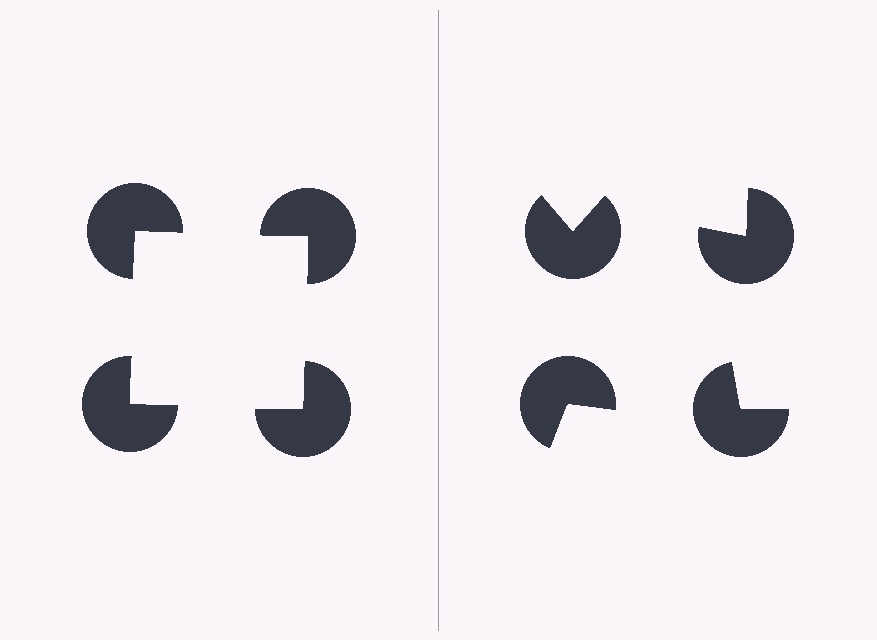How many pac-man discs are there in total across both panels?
8 — 4 on each side.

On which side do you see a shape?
An illusory square appears on the left side. On the right side the wedge cuts are rotated, so no coherent shape forms.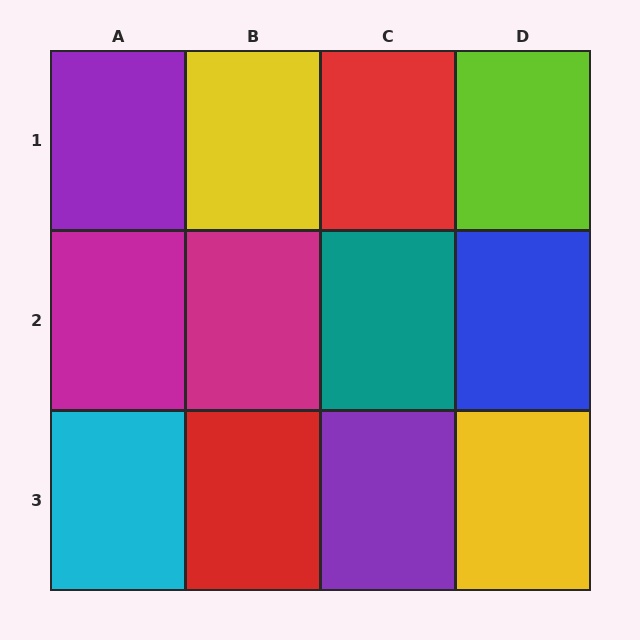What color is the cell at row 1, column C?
Red.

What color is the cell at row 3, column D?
Yellow.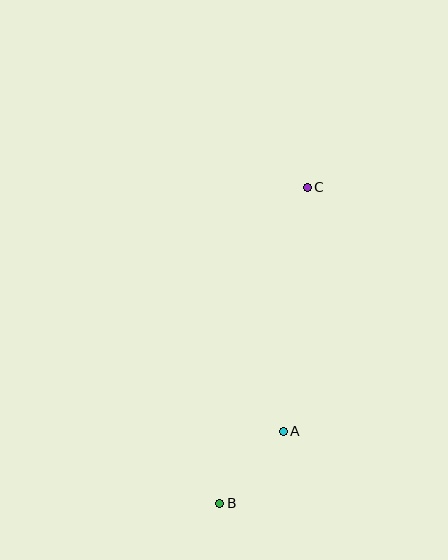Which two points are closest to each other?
Points A and B are closest to each other.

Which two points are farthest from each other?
Points B and C are farthest from each other.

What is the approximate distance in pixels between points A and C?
The distance between A and C is approximately 246 pixels.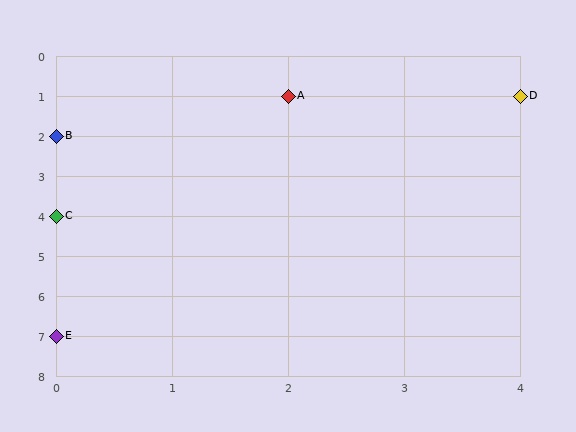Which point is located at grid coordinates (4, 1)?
Point D is at (4, 1).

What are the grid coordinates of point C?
Point C is at grid coordinates (0, 4).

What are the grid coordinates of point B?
Point B is at grid coordinates (0, 2).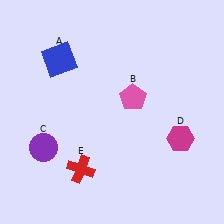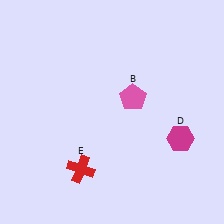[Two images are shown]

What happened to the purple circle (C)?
The purple circle (C) was removed in Image 2. It was in the bottom-left area of Image 1.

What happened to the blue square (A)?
The blue square (A) was removed in Image 2. It was in the top-left area of Image 1.